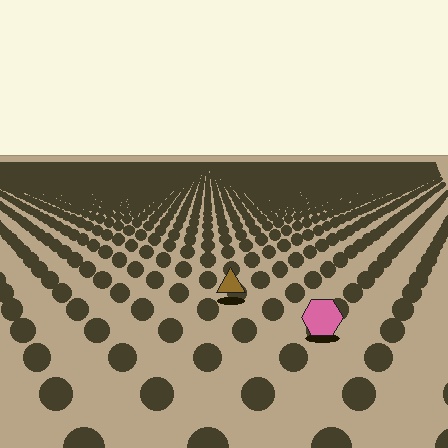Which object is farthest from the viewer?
The brown triangle is farthest from the viewer. It appears smaller and the ground texture around it is denser.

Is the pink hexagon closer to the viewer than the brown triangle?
Yes. The pink hexagon is closer — you can tell from the texture gradient: the ground texture is coarser near it.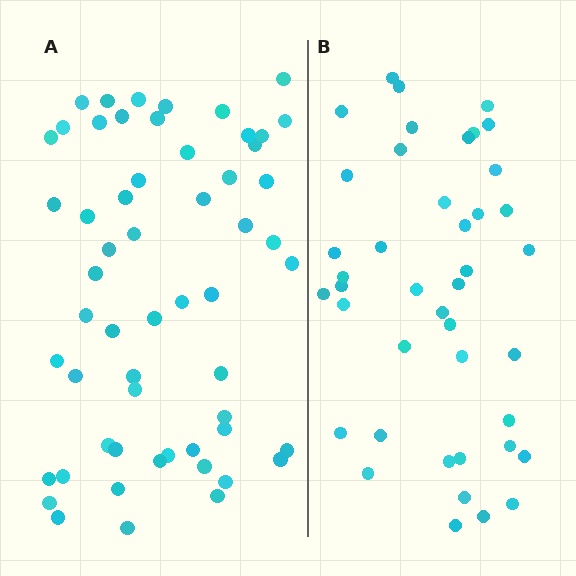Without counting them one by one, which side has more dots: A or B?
Region A (the left region) has more dots.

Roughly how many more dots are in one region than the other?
Region A has approximately 15 more dots than region B.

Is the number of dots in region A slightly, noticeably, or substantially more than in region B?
Region A has noticeably more, but not dramatically so. The ratio is roughly 1.4 to 1.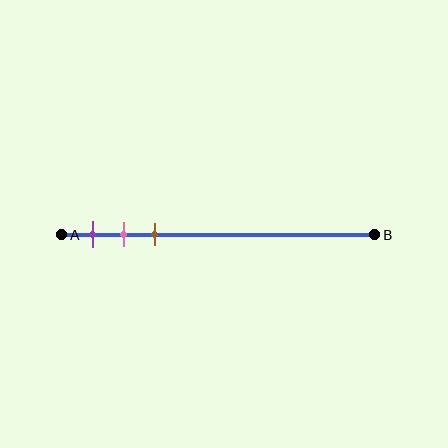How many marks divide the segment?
There are 3 marks dividing the segment.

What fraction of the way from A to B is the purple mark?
The purple mark is approximately 10% (0.1) of the way from A to B.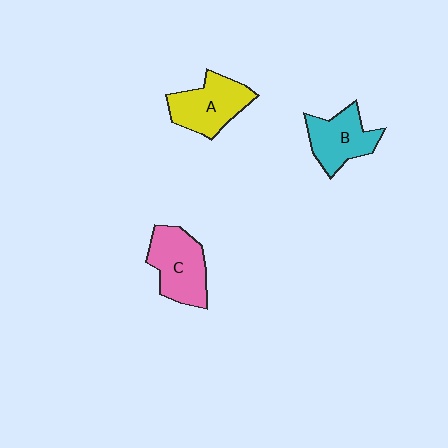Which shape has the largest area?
Shape C (pink).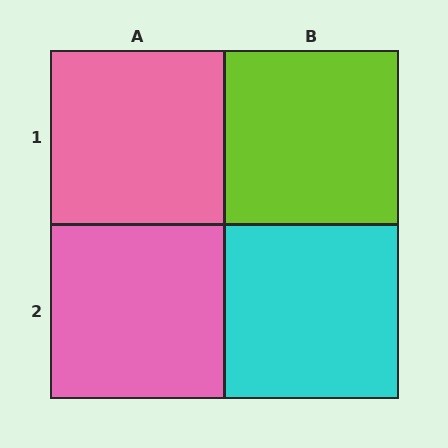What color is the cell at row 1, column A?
Pink.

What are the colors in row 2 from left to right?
Pink, cyan.